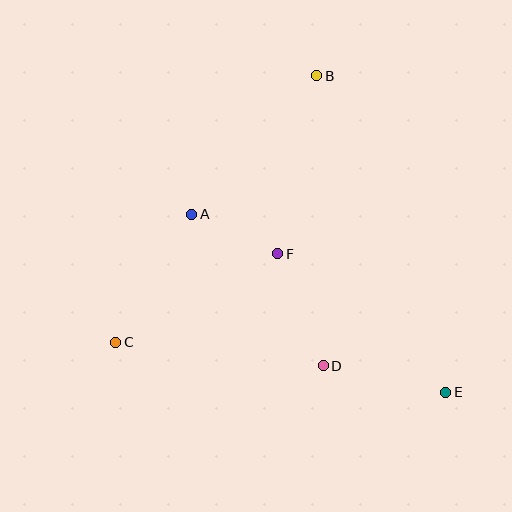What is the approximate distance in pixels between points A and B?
The distance between A and B is approximately 186 pixels.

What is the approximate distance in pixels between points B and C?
The distance between B and C is approximately 334 pixels.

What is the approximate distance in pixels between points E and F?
The distance between E and F is approximately 218 pixels.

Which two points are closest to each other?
Points A and F are closest to each other.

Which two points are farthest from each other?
Points B and E are farthest from each other.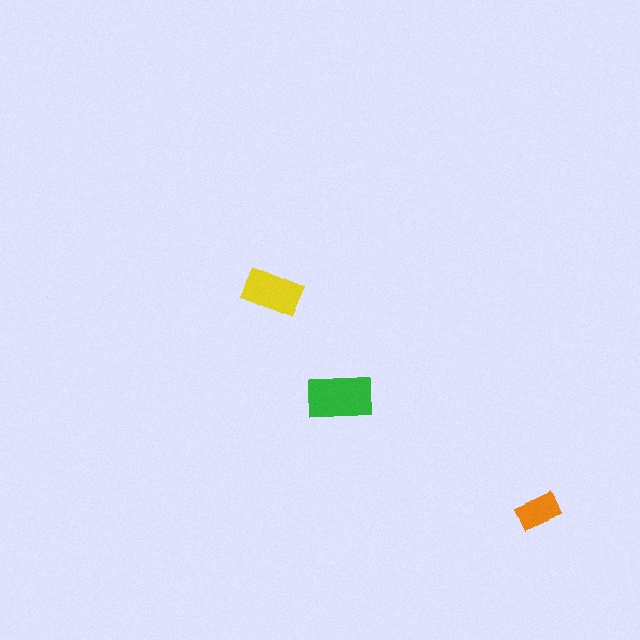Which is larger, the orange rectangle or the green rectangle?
The green one.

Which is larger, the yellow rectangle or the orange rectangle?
The yellow one.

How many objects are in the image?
There are 3 objects in the image.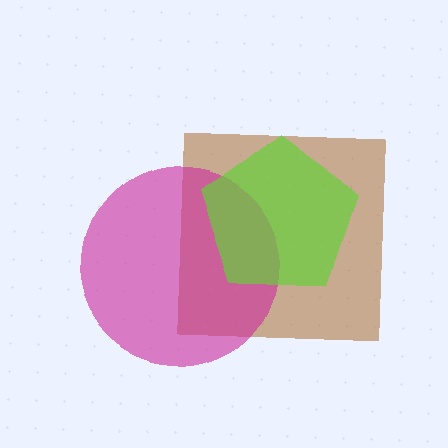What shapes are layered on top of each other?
The layered shapes are: a brown square, a magenta circle, a lime pentagon.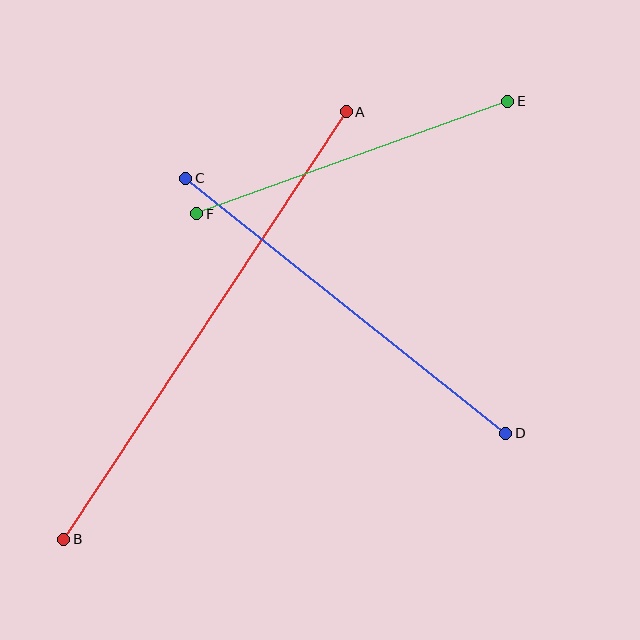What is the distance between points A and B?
The distance is approximately 512 pixels.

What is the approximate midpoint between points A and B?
The midpoint is at approximately (205, 325) pixels.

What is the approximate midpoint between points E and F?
The midpoint is at approximately (352, 158) pixels.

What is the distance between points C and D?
The distance is approximately 409 pixels.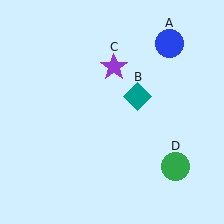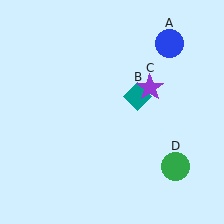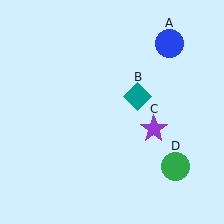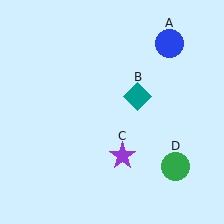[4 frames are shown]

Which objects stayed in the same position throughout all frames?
Blue circle (object A) and teal diamond (object B) and green circle (object D) remained stationary.